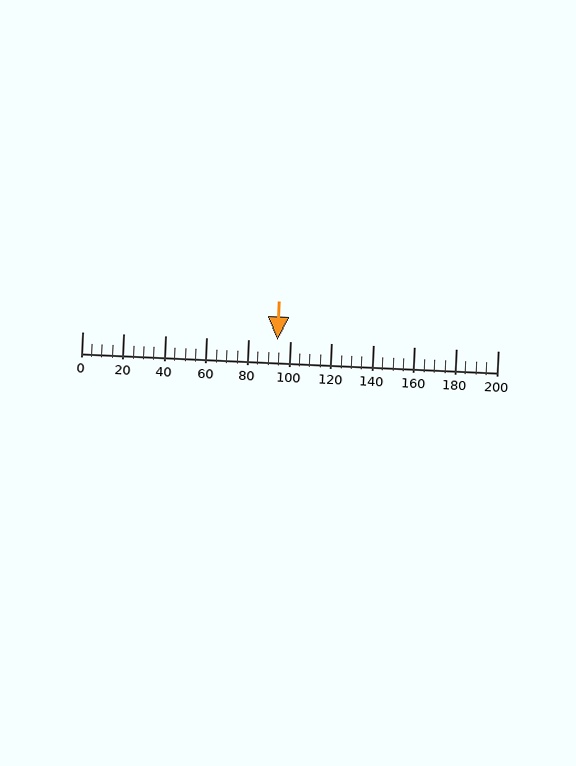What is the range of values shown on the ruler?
The ruler shows values from 0 to 200.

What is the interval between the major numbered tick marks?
The major tick marks are spaced 20 units apart.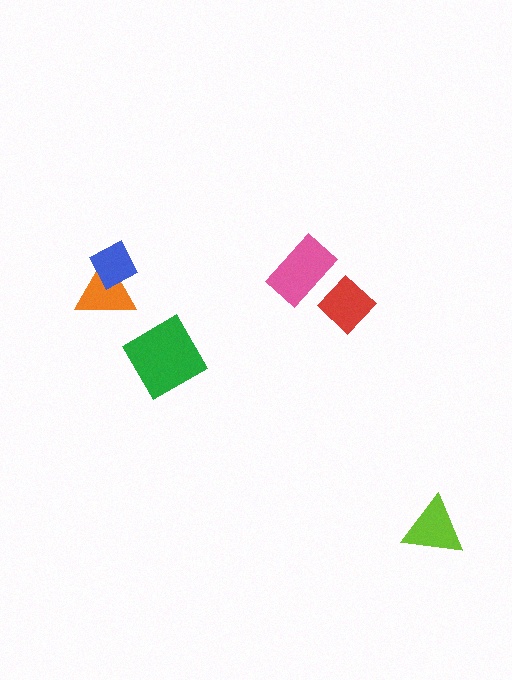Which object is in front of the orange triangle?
The blue diamond is in front of the orange triangle.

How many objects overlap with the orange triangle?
1 object overlaps with the orange triangle.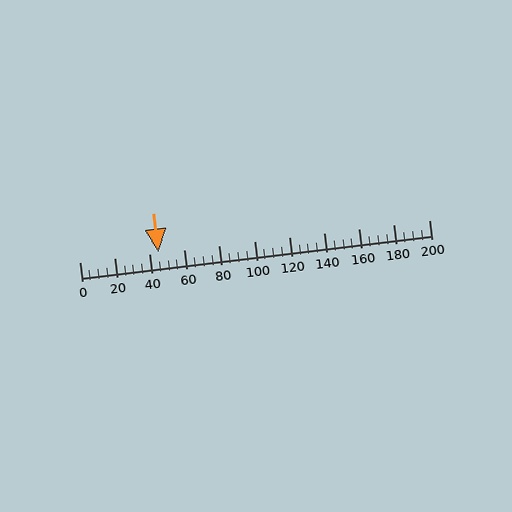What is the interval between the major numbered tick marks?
The major tick marks are spaced 20 units apart.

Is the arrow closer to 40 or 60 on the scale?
The arrow is closer to 40.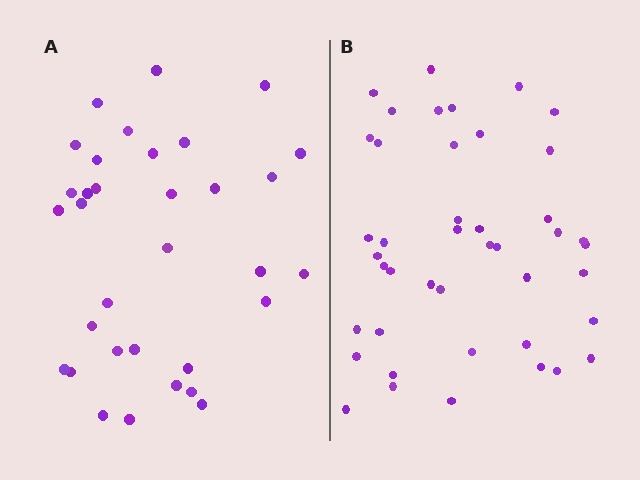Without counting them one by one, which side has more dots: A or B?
Region B (the right region) has more dots.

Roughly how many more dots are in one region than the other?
Region B has roughly 10 or so more dots than region A.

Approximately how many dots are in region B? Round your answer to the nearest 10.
About 40 dots. (The exact count is 43, which rounds to 40.)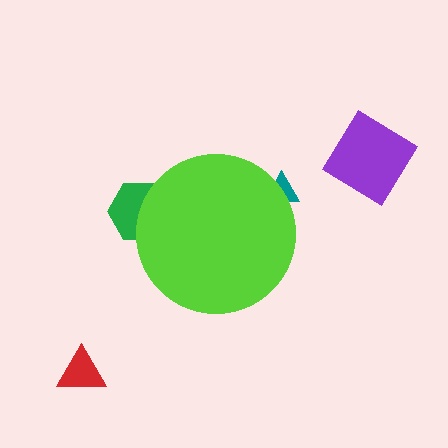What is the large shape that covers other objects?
A lime circle.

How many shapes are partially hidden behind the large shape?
2 shapes are partially hidden.